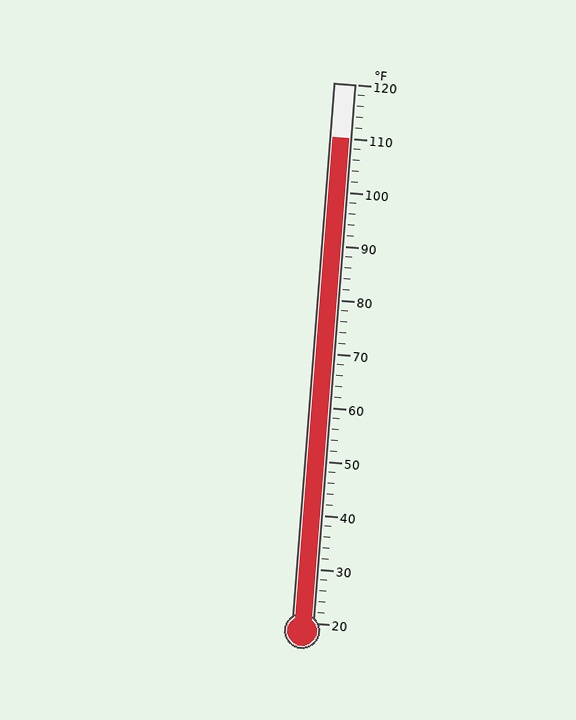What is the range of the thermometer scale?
The thermometer scale ranges from 20°F to 120°F.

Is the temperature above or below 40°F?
The temperature is above 40°F.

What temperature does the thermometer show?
The thermometer shows approximately 110°F.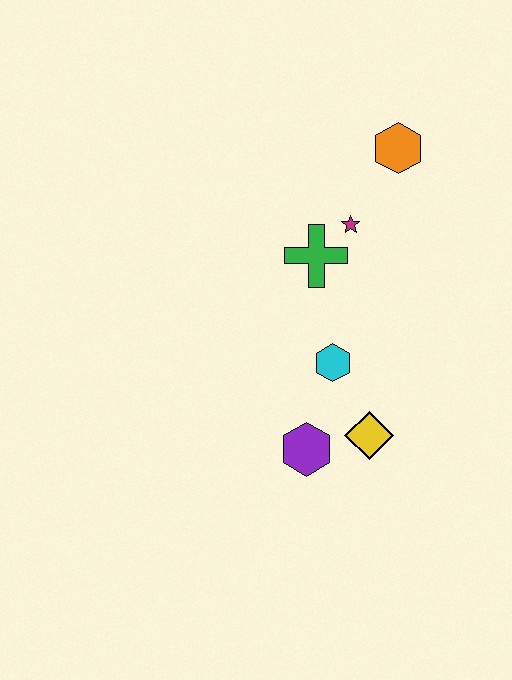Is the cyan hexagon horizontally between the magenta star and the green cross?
Yes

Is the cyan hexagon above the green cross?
No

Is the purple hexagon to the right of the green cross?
No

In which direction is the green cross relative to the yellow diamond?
The green cross is above the yellow diamond.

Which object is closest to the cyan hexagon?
The yellow diamond is closest to the cyan hexagon.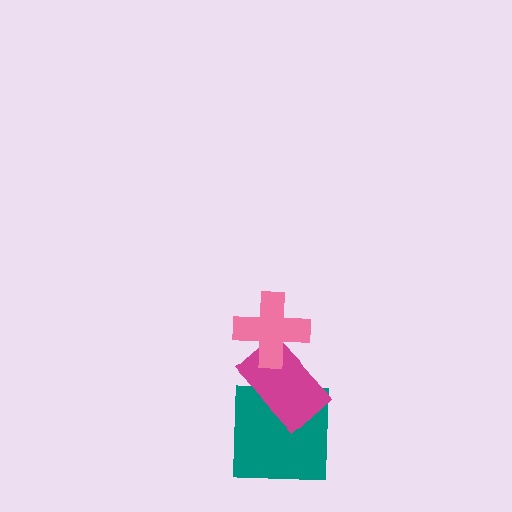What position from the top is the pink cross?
The pink cross is 1st from the top.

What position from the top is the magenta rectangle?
The magenta rectangle is 2nd from the top.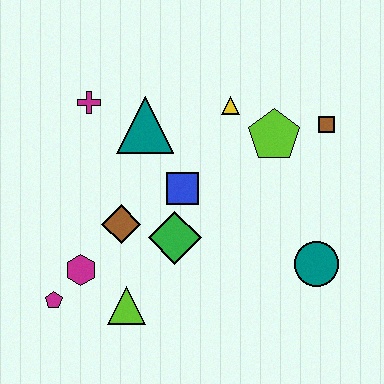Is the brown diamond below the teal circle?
No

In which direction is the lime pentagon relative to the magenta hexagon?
The lime pentagon is to the right of the magenta hexagon.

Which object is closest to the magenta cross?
The teal triangle is closest to the magenta cross.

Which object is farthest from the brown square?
The magenta pentagon is farthest from the brown square.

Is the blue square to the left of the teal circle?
Yes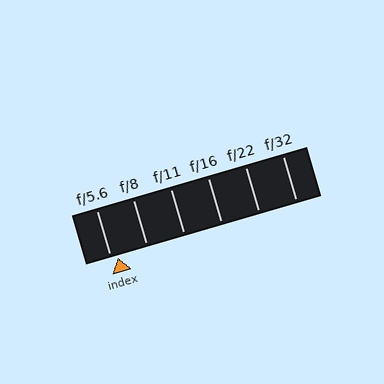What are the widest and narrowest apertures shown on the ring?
The widest aperture shown is f/5.6 and the narrowest is f/32.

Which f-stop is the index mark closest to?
The index mark is closest to f/5.6.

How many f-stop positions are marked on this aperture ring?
There are 6 f-stop positions marked.